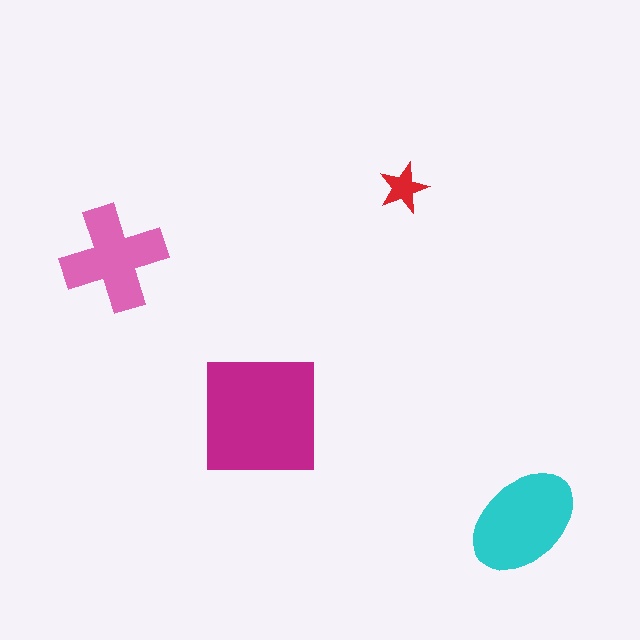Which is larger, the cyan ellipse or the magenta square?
The magenta square.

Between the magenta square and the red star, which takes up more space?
The magenta square.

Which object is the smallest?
The red star.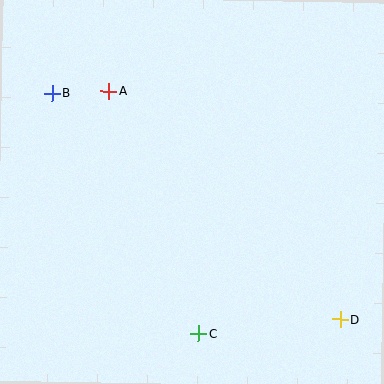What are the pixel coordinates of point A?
Point A is at (108, 91).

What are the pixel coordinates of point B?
Point B is at (52, 93).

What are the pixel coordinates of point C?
Point C is at (199, 334).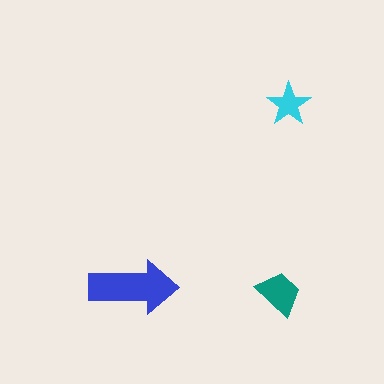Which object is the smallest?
The cyan star.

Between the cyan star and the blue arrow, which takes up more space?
The blue arrow.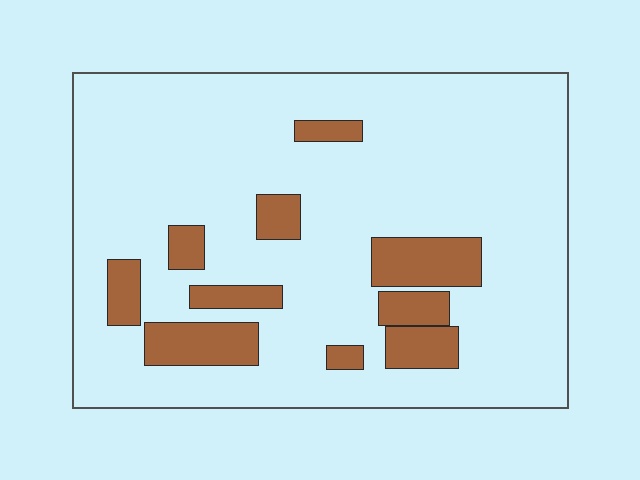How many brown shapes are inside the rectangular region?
10.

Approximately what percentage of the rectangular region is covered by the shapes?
Approximately 15%.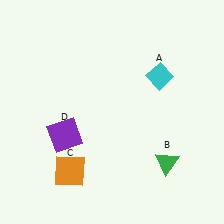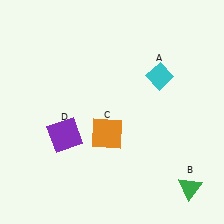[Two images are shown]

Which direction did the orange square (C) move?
The orange square (C) moved up.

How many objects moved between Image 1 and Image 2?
2 objects moved between the two images.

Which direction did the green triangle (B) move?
The green triangle (B) moved down.